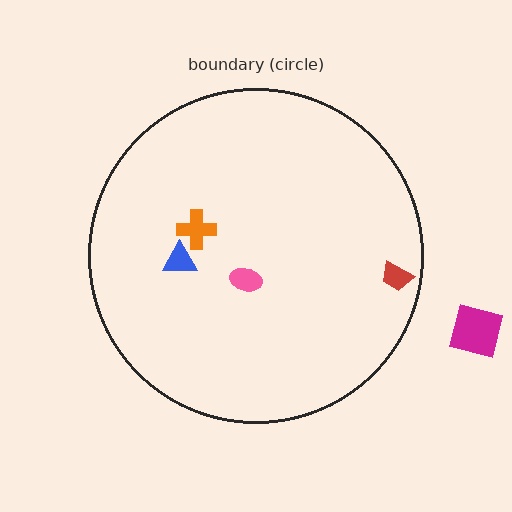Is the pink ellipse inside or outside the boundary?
Inside.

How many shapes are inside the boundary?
4 inside, 1 outside.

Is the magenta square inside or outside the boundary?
Outside.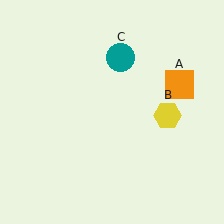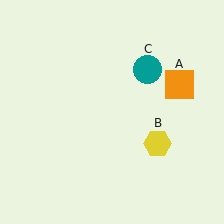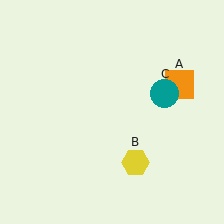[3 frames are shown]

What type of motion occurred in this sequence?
The yellow hexagon (object B), teal circle (object C) rotated clockwise around the center of the scene.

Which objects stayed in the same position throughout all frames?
Orange square (object A) remained stationary.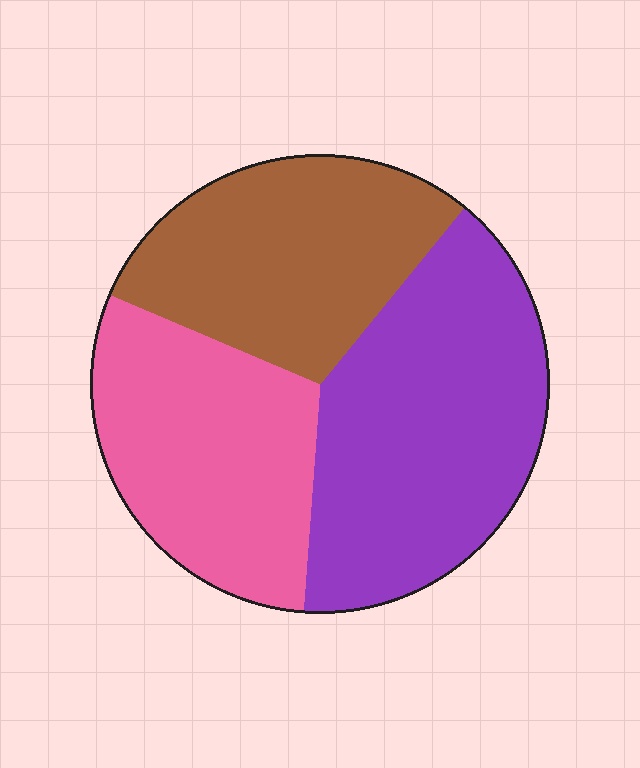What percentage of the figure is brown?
Brown covers roughly 30% of the figure.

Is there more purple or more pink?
Purple.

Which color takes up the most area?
Purple, at roughly 40%.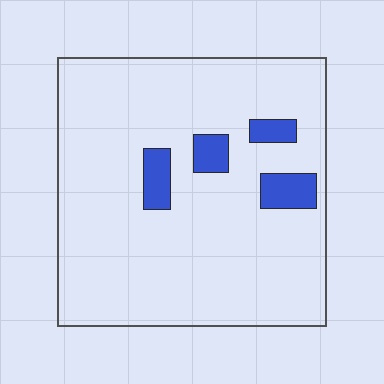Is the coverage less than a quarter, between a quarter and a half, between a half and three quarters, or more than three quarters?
Less than a quarter.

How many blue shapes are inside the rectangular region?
4.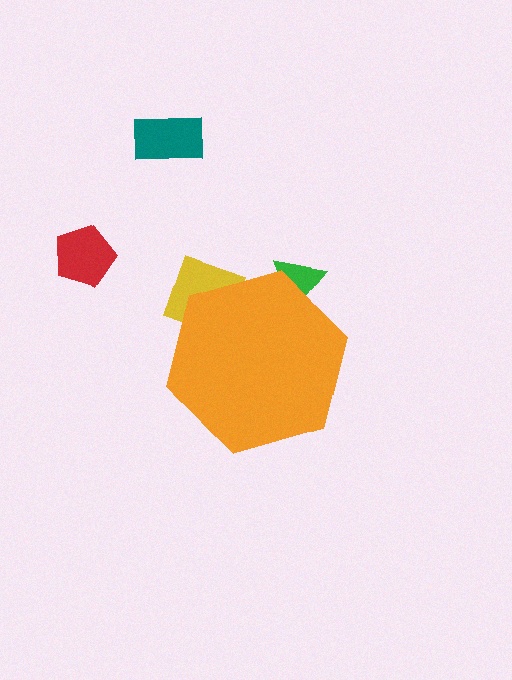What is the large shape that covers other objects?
An orange hexagon.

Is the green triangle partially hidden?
Yes, the green triangle is partially hidden behind the orange hexagon.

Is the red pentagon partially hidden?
No, the red pentagon is fully visible.